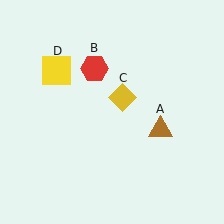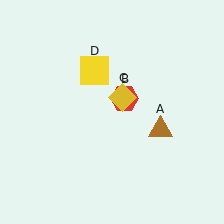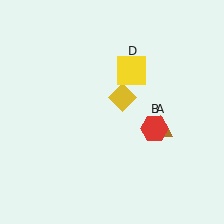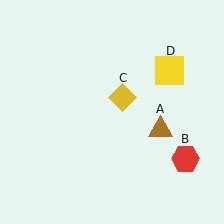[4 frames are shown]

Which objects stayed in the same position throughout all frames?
Brown triangle (object A) and yellow diamond (object C) remained stationary.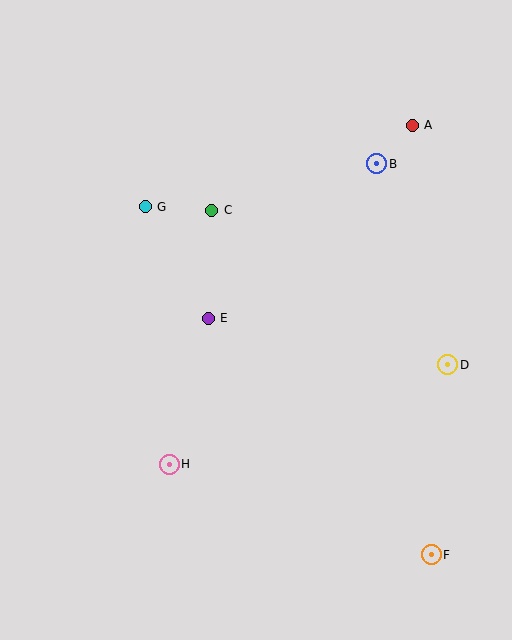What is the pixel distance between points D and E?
The distance between D and E is 244 pixels.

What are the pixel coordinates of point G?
Point G is at (145, 207).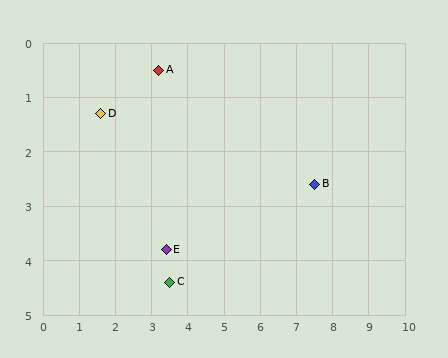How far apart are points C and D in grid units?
Points C and D are about 3.6 grid units apart.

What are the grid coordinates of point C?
Point C is at approximately (3.5, 4.4).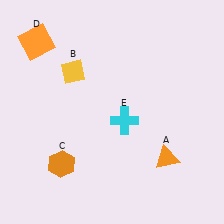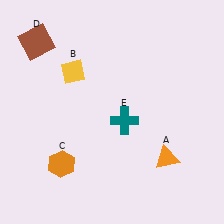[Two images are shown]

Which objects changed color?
D changed from orange to brown. E changed from cyan to teal.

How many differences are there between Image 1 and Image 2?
There are 2 differences between the two images.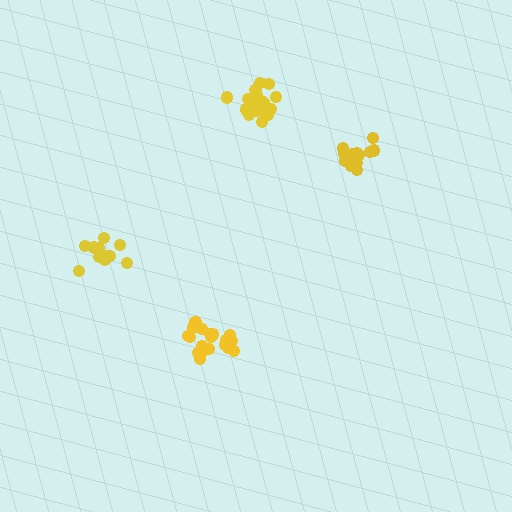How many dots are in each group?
Group 1: 19 dots, Group 2: 14 dots, Group 3: 19 dots, Group 4: 18 dots (70 total).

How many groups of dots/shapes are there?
There are 4 groups.